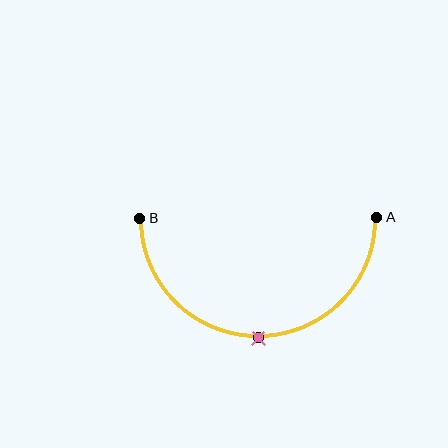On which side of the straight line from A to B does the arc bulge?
The arc bulges below the straight line connecting A and B.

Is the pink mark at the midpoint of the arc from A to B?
Yes. The pink mark lies on the arc at equal arc-length from both A and B — it is the arc midpoint.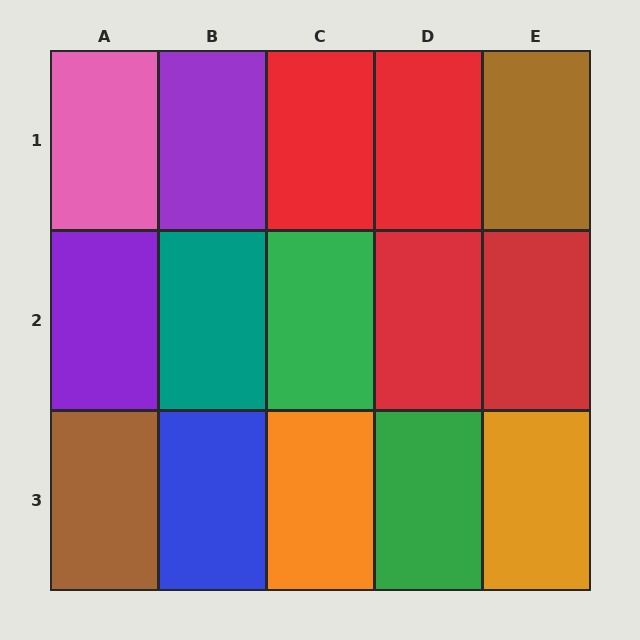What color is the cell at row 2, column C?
Green.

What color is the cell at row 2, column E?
Red.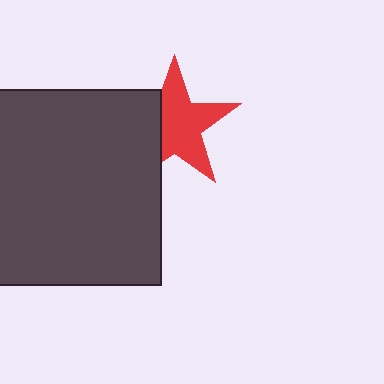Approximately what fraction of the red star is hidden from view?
Roughly 32% of the red star is hidden behind the dark gray square.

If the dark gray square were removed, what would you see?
You would see the complete red star.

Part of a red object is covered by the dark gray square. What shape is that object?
It is a star.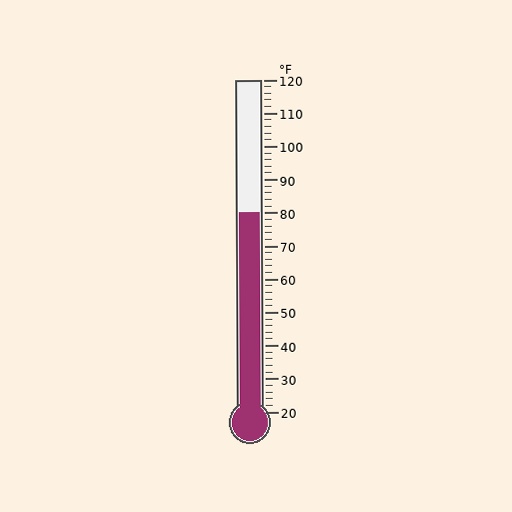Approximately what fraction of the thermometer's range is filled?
The thermometer is filled to approximately 60% of its range.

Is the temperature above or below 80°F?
The temperature is at 80°F.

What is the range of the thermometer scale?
The thermometer scale ranges from 20°F to 120°F.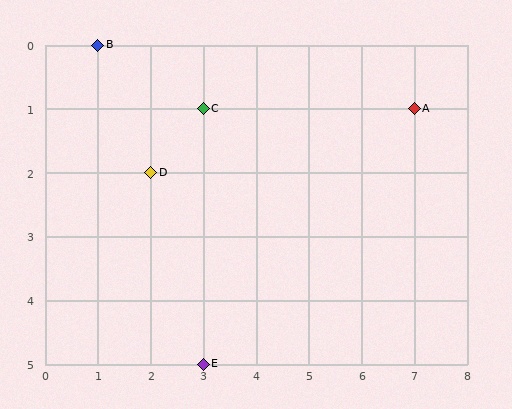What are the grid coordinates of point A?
Point A is at grid coordinates (7, 1).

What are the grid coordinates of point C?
Point C is at grid coordinates (3, 1).